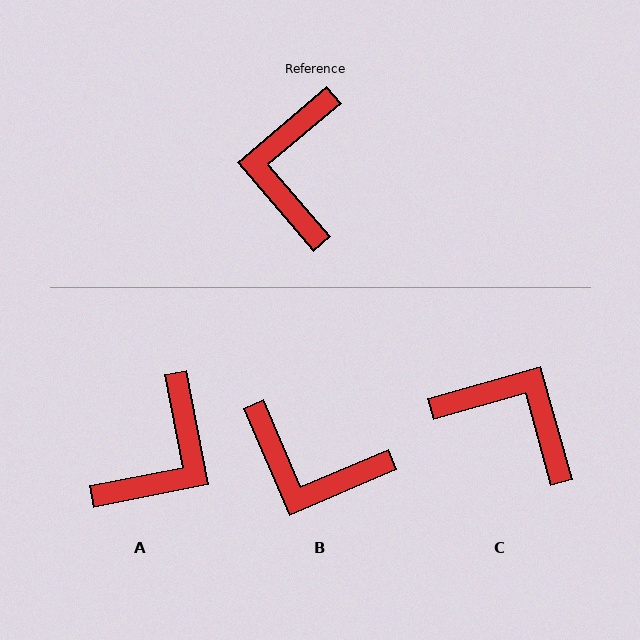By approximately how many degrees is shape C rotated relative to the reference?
Approximately 115 degrees clockwise.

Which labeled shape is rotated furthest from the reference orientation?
A, about 151 degrees away.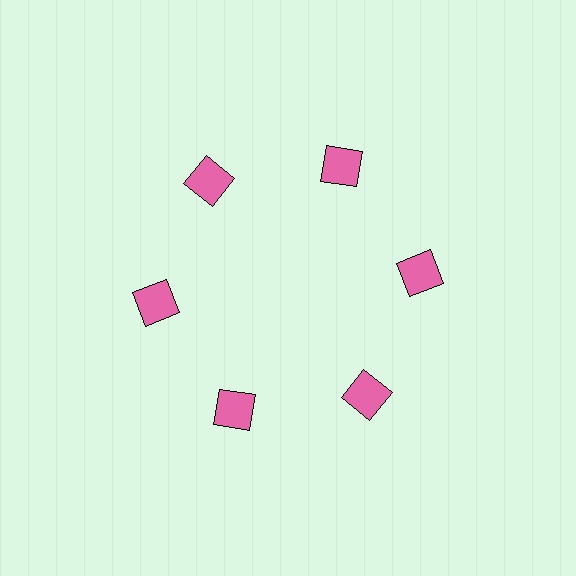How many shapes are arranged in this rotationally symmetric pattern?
There are 6 shapes, arranged in 6 groups of 1.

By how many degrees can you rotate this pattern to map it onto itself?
The pattern maps onto itself every 60 degrees of rotation.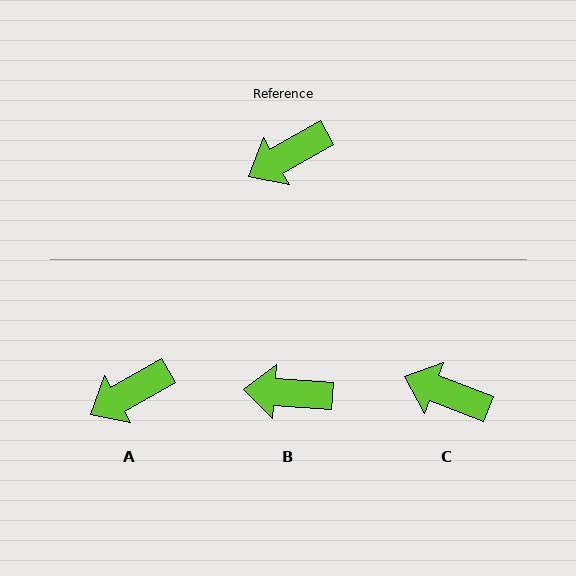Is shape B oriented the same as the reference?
No, it is off by about 34 degrees.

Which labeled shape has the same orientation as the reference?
A.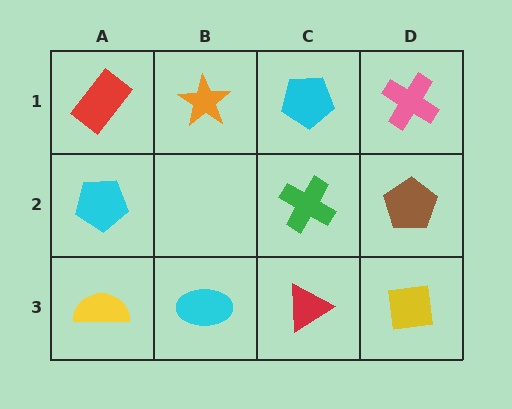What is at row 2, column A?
A cyan pentagon.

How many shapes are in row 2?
3 shapes.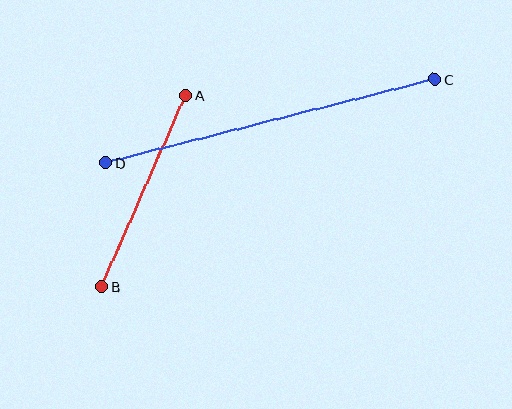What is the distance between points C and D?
The distance is approximately 340 pixels.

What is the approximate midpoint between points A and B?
The midpoint is at approximately (144, 191) pixels.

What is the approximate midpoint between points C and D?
The midpoint is at approximately (270, 121) pixels.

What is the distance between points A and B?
The distance is approximately 209 pixels.